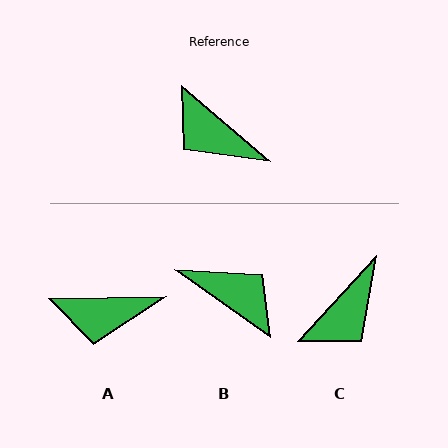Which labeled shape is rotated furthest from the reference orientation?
B, about 175 degrees away.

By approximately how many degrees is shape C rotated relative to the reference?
Approximately 88 degrees counter-clockwise.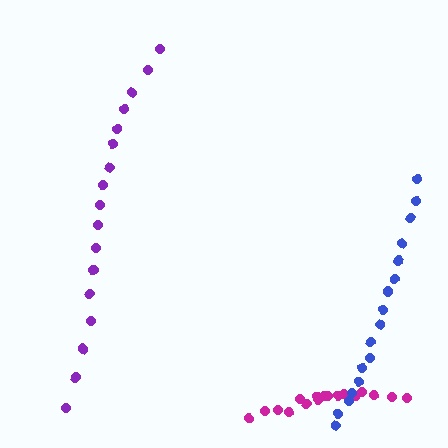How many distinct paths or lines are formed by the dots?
There are 3 distinct paths.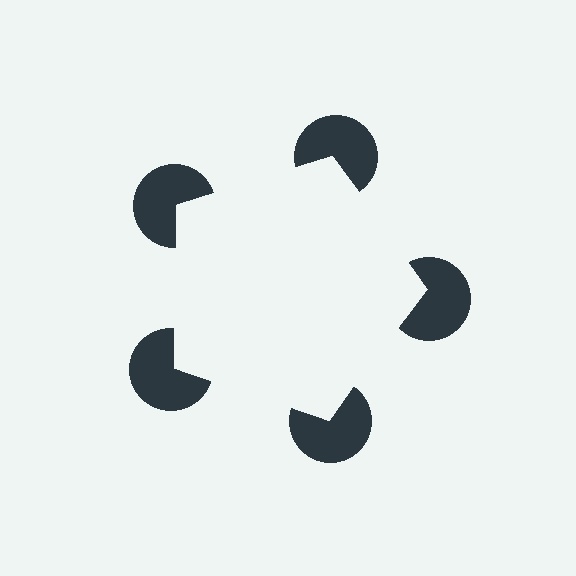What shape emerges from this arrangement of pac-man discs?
An illusory pentagon — its edges are inferred from the aligned wedge cuts in the pac-man discs, not physically drawn.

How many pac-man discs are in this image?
There are 5 — one at each vertex of the illusory pentagon.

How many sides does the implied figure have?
5 sides.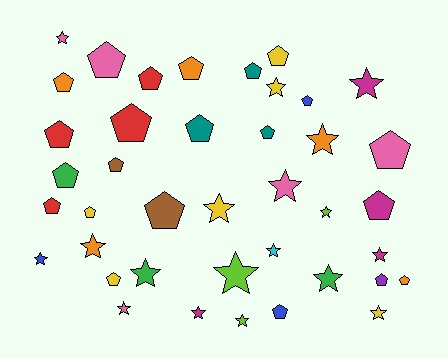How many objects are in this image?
There are 40 objects.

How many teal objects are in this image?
There are 3 teal objects.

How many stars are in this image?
There are 18 stars.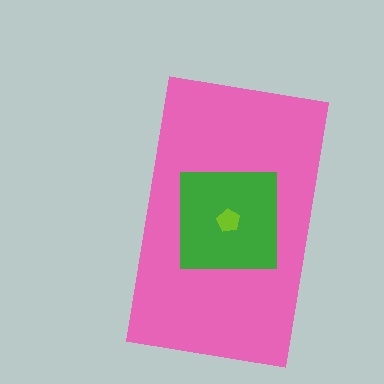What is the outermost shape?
The pink rectangle.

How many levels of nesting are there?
3.